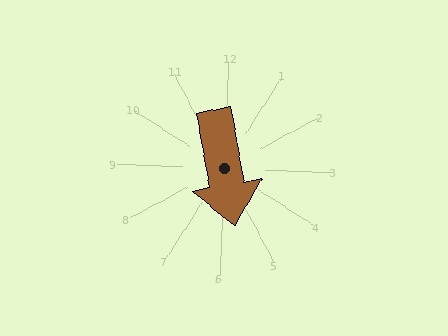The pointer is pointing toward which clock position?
Roughly 6 o'clock.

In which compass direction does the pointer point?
South.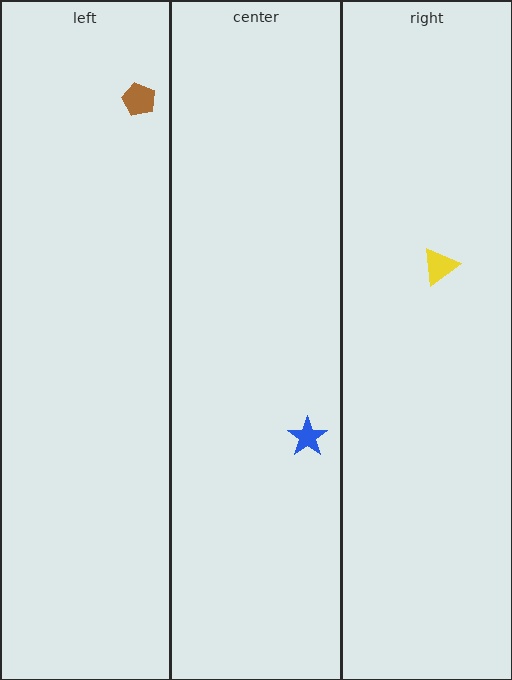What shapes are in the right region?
The yellow triangle.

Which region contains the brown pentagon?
The left region.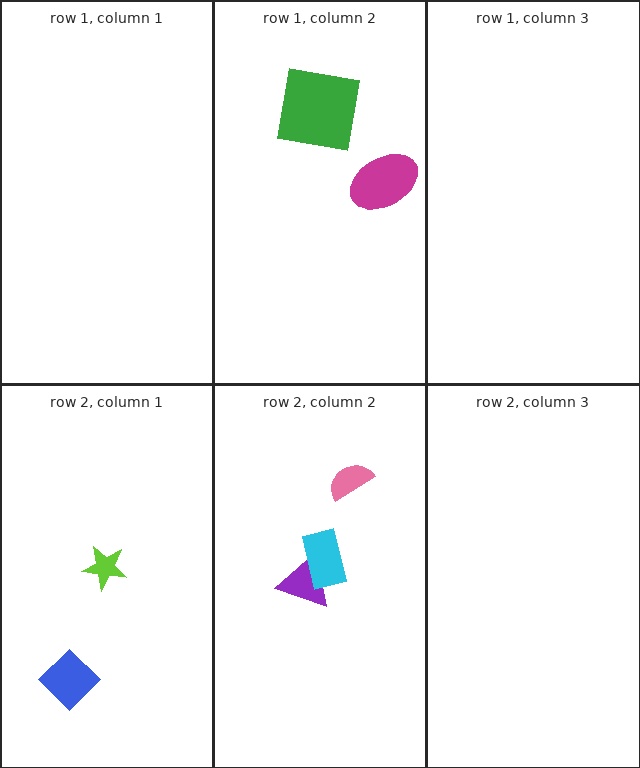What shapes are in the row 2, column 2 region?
The pink semicircle, the purple triangle, the cyan rectangle.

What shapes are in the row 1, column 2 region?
The magenta ellipse, the green square.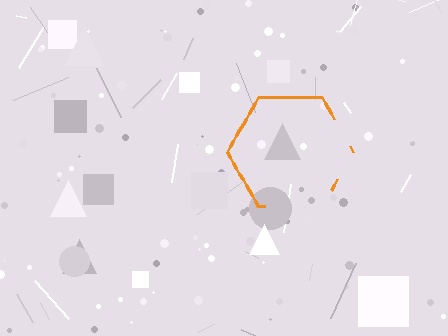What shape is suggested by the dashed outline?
The dashed outline suggests a hexagon.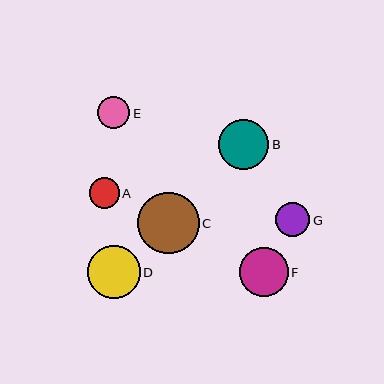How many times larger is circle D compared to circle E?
Circle D is approximately 1.6 times the size of circle E.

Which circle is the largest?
Circle C is the largest with a size of approximately 62 pixels.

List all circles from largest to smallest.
From largest to smallest: C, D, B, F, G, E, A.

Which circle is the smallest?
Circle A is the smallest with a size of approximately 30 pixels.